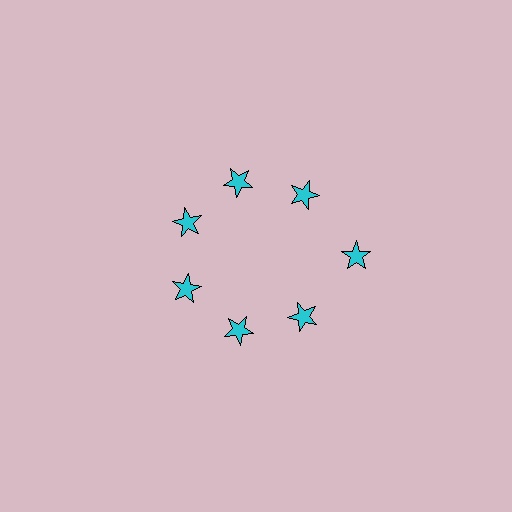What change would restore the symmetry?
The symmetry would be restored by moving it inward, back onto the ring so that all 7 stars sit at equal angles and equal distance from the center.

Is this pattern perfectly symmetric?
No. The 7 cyan stars are arranged in a ring, but one element near the 3 o'clock position is pushed outward from the center, breaking the 7-fold rotational symmetry.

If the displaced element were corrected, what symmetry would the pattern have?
It would have 7-fold rotational symmetry — the pattern would map onto itself every 51 degrees.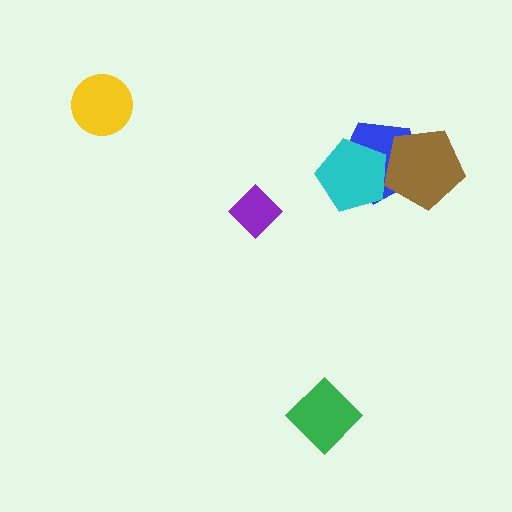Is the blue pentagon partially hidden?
Yes, it is partially covered by another shape.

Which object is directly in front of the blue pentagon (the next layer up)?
The brown pentagon is directly in front of the blue pentagon.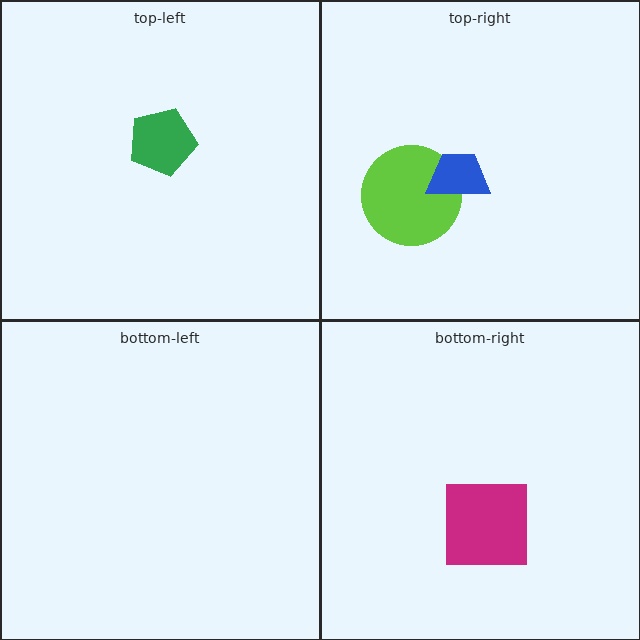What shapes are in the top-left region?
The green pentagon.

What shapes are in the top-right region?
The lime circle, the blue trapezoid.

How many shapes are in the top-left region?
1.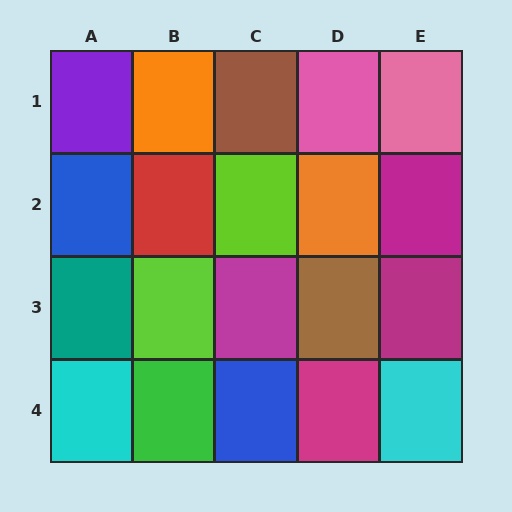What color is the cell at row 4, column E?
Cyan.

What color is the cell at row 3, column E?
Magenta.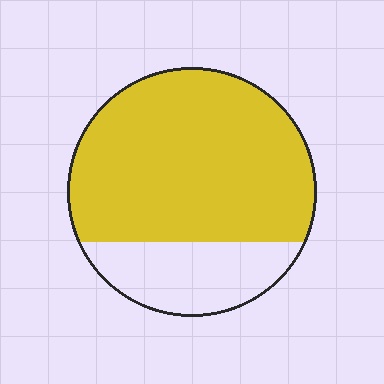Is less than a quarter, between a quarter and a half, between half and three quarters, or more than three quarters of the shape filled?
Between half and three quarters.